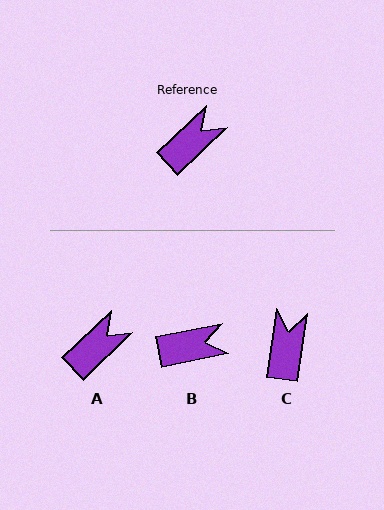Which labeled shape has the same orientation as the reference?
A.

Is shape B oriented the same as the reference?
No, it is off by about 33 degrees.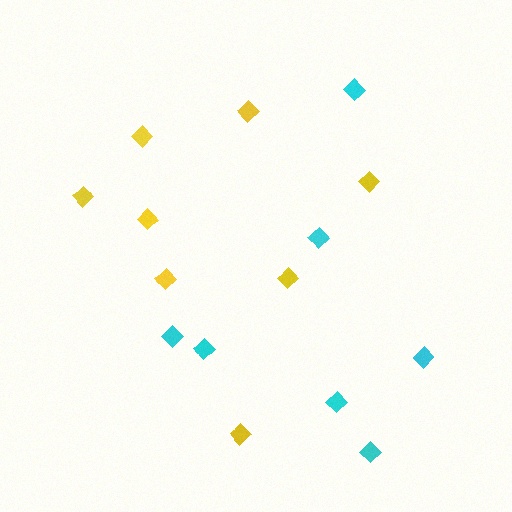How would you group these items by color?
There are 2 groups: one group of yellow diamonds (8) and one group of cyan diamonds (7).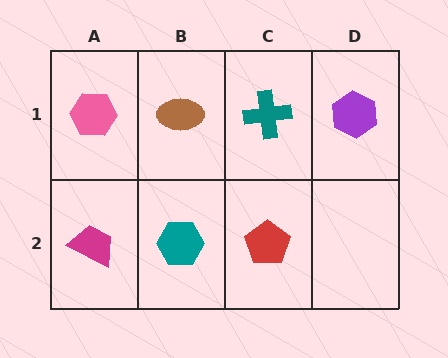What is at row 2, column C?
A red pentagon.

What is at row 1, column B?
A brown ellipse.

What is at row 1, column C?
A teal cross.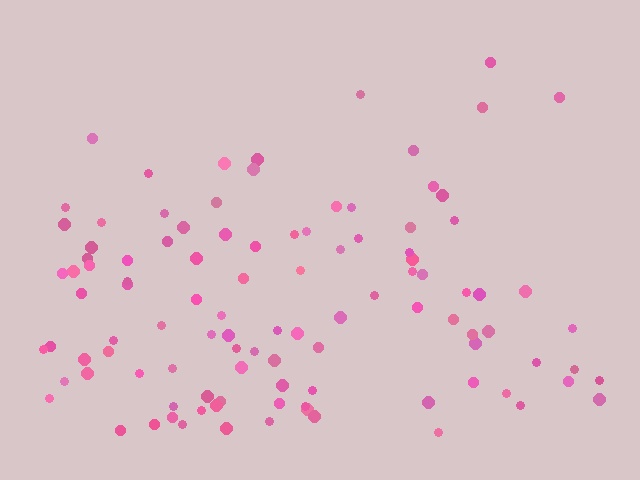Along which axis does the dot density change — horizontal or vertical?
Vertical.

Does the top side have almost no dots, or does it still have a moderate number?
Still a moderate number, just noticeably fewer than the bottom.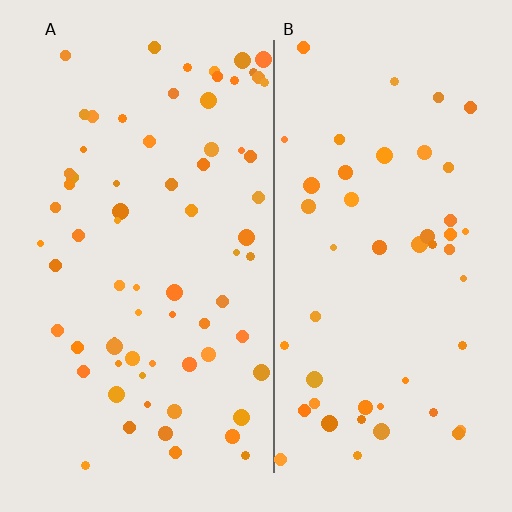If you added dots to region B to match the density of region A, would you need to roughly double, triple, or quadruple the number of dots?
Approximately double.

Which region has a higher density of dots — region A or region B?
A (the left).